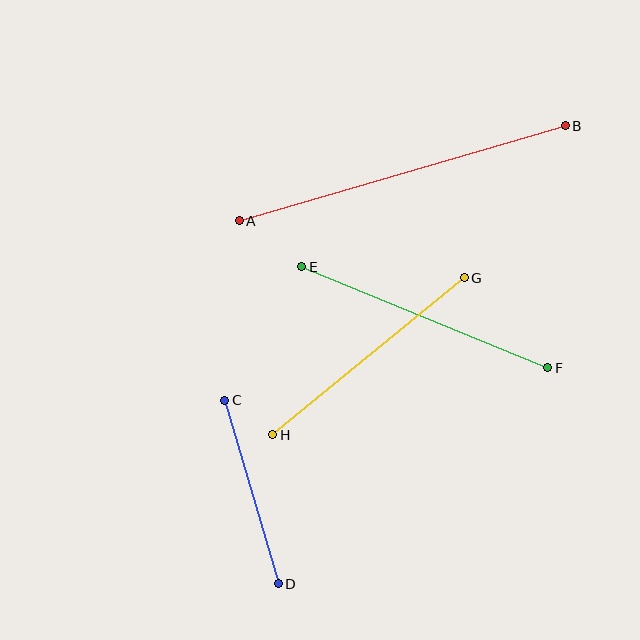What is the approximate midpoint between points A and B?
The midpoint is at approximately (402, 173) pixels.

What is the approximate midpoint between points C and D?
The midpoint is at approximately (252, 492) pixels.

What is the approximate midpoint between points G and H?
The midpoint is at approximately (369, 356) pixels.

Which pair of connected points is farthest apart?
Points A and B are farthest apart.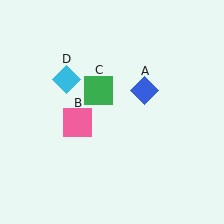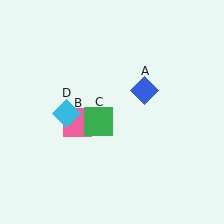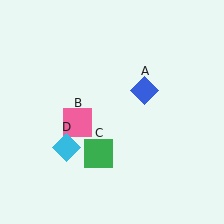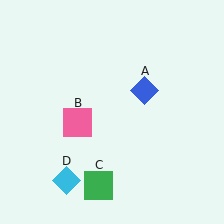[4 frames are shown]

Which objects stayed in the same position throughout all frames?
Blue diamond (object A) and pink square (object B) remained stationary.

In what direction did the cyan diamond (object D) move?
The cyan diamond (object D) moved down.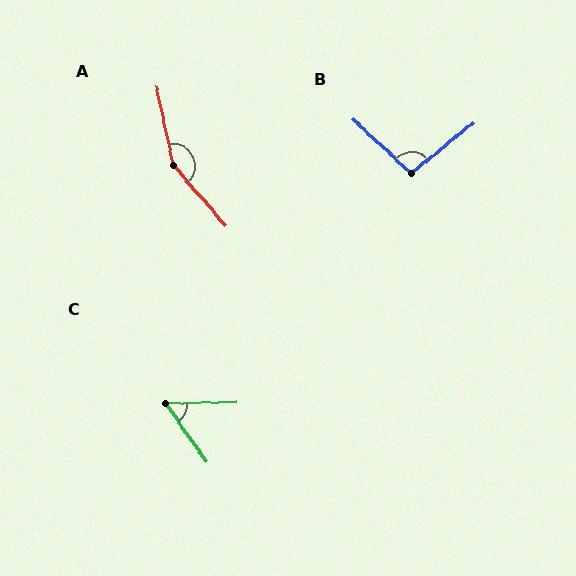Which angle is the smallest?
C, at approximately 56 degrees.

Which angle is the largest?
A, at approximately 151 degrees.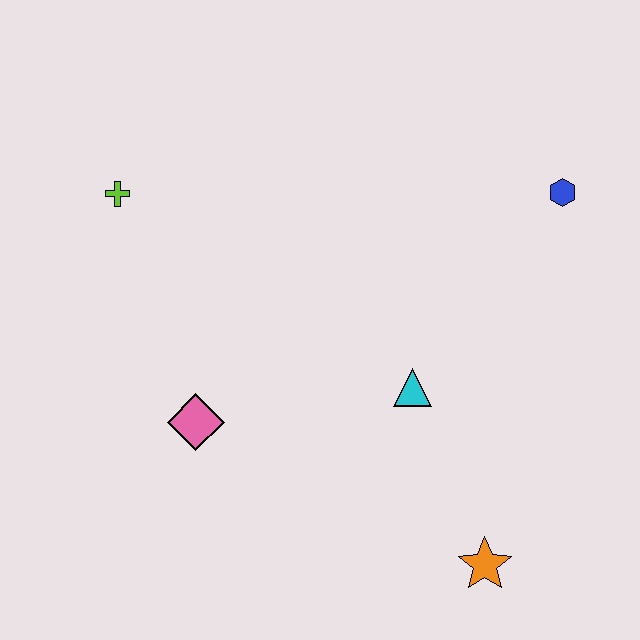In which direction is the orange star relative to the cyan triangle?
The orange star is below the cyan triangle.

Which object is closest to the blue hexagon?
The cyan triangle is closest to the blue hexagon.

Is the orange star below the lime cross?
Yes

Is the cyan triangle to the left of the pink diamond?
No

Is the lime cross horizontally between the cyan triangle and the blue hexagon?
No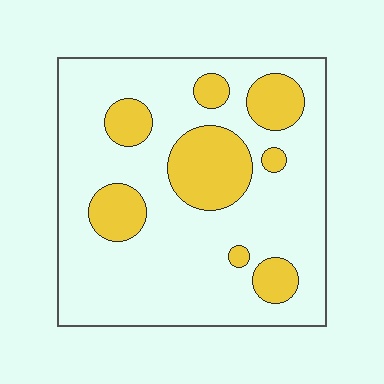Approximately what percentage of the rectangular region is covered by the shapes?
Approximately 25%.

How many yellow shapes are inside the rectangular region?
8.